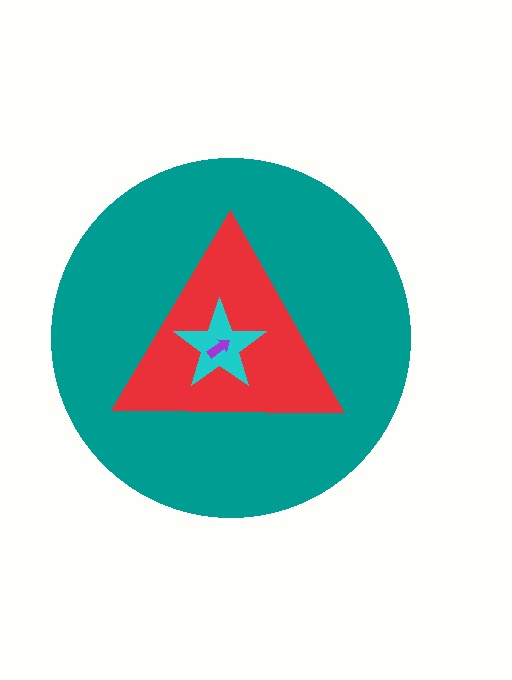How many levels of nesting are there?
4.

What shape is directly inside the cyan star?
The purple arrow.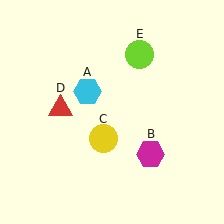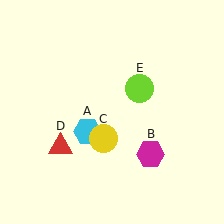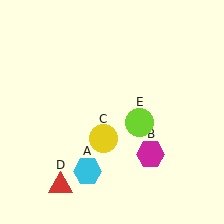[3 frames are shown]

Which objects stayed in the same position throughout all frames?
Magenta hexagon (object B) and yellow circle (object C) remained stationary.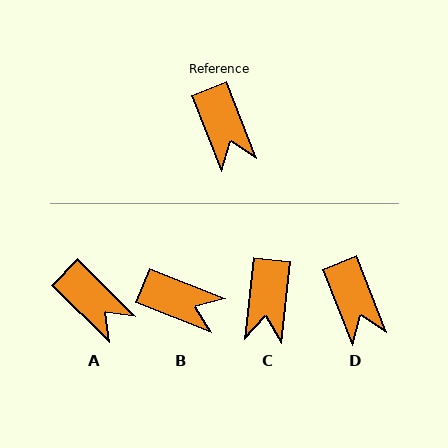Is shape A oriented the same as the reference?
No, it is off by about 24 degrees.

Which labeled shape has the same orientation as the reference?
D.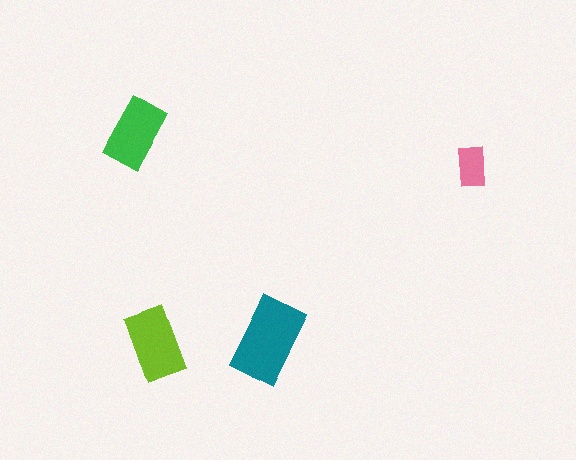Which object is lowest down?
The lime rectangle is bottommost.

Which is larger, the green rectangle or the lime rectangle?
The lime one.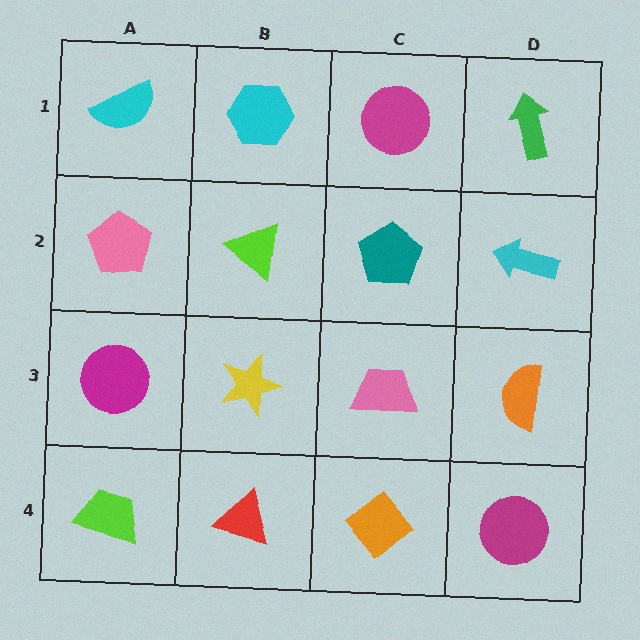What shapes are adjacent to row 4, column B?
A yellow star (row 3, column B), a lime trapezoid (row 4, column A), an orange diamond (row 4, column C).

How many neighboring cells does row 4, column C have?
3.